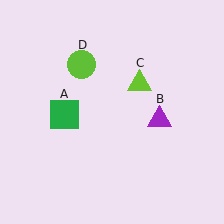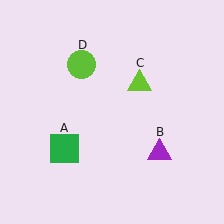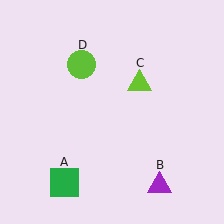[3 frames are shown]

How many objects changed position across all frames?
2 objects changed position: green square (object A), purple triangle (object B).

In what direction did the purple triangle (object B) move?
The purple triangle (object B) moved down.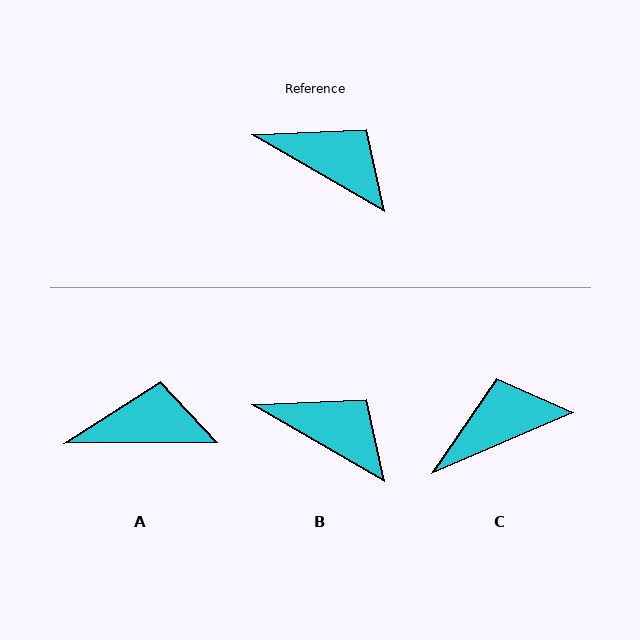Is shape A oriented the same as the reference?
No, it is off by about 31 degrees.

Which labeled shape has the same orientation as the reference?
B.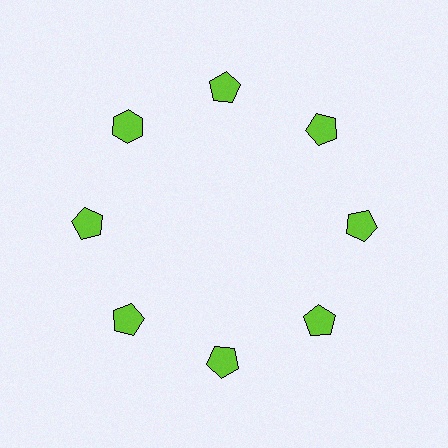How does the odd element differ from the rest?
It has a different shape: hexagon instead of pentagon.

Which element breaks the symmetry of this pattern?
The lime hexagon at roughly the 10 o'clock position breaks the symmetry. All other shapes are lime pentagons.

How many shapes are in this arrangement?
There are 8 shapes arranged in a ring pattern.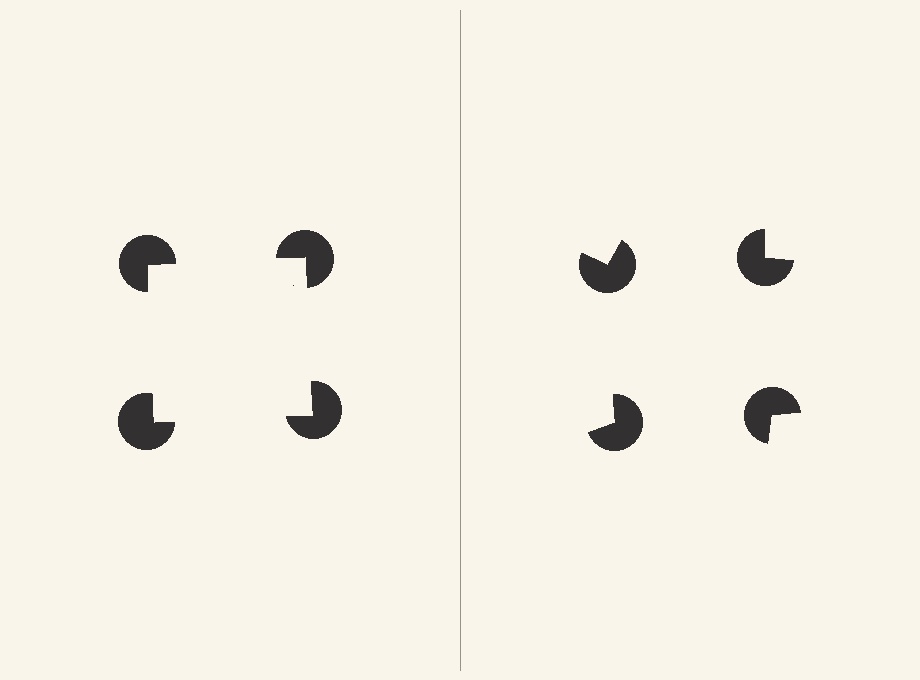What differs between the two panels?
The pac-man discs are positioned identically on both sides; only the wedge orientations differ. On the left they align to a square; on the right they are misaligned.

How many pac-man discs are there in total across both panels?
8 — 4 on each side.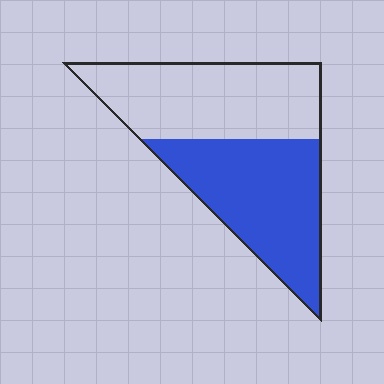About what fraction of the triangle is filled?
About one half (1/2).